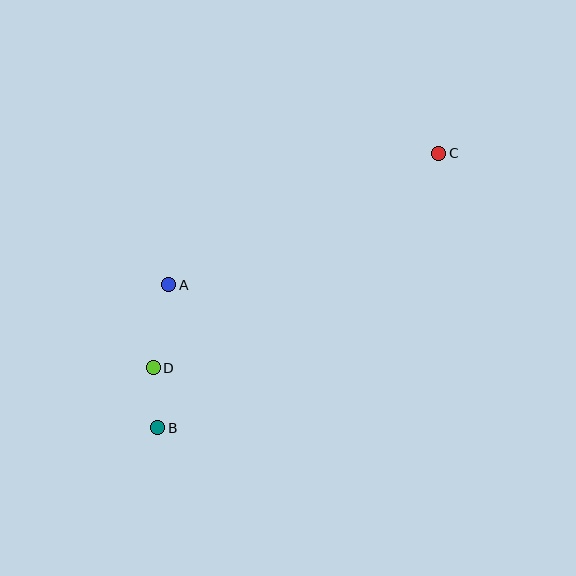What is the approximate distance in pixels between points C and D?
The distance between C and D is approximately 357 pixels.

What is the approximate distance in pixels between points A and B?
The distance between A and B is approximately 144 pixels.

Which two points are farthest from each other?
Points B and C are farthest from each other.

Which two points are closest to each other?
Points B and D are closest to each other.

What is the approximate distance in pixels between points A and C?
The distance between A and C is approximately 300 pixels.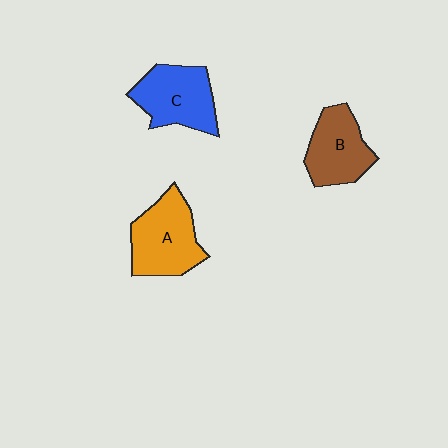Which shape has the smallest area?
Shape B (brown).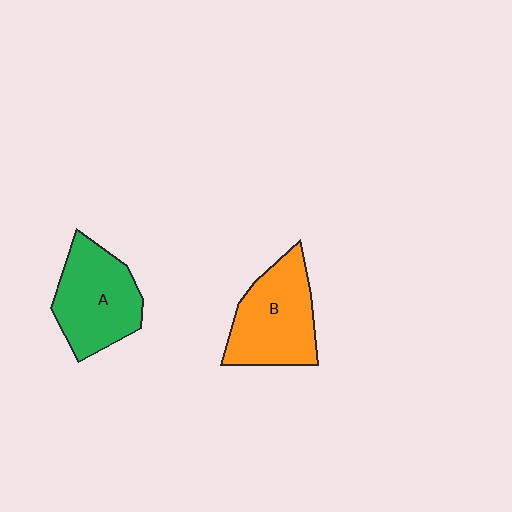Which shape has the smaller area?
Shape A (green).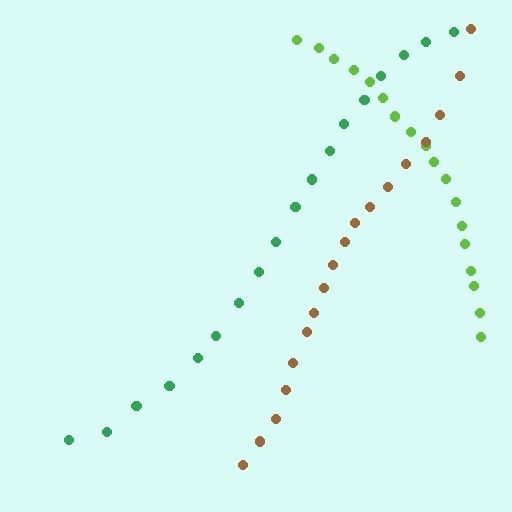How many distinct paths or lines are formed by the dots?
There are 3 distinct paths.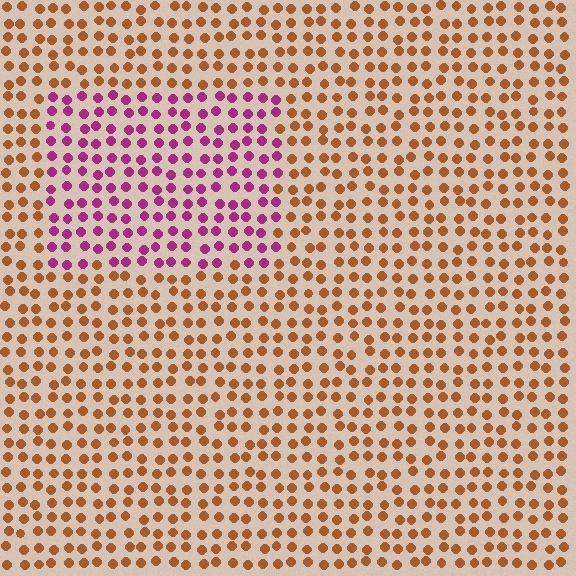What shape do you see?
I see a rectangle.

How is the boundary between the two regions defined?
The boundary is defined purely by a slight shift in hue (about 67 degrees). Spacing, size, and orientation are identical on both sides.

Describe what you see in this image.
The image is filled with small brown elements in a uniform arrangement. A rectangle-shaped region is visible where the elements are tinted to a slightly different hue, forming a subtle color boundary.